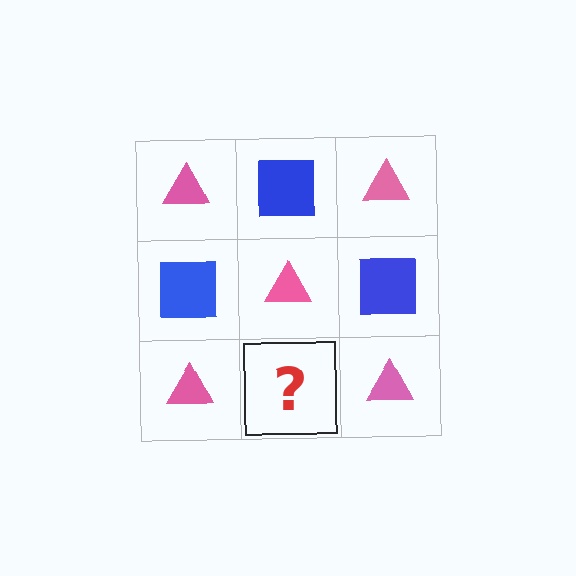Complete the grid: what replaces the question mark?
The question mark should be replaced with a blue square.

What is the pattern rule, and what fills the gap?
The rule is that it alternates pink triangle and blue square in a checkerboard pattern. The gap should be filled with a blue square.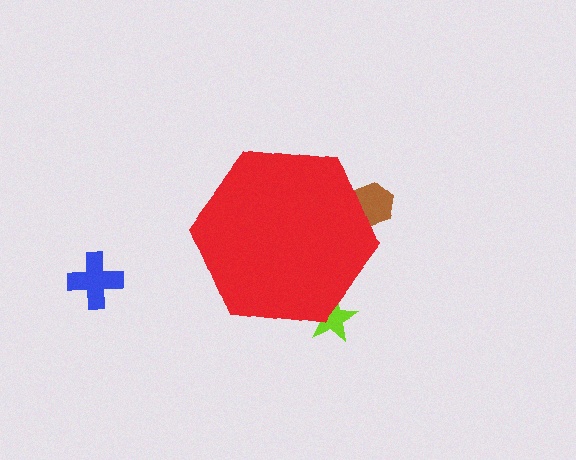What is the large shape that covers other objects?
A red hexagon.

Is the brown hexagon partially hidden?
Yes, the brown hexagon is partially hidden behind the red hexagon.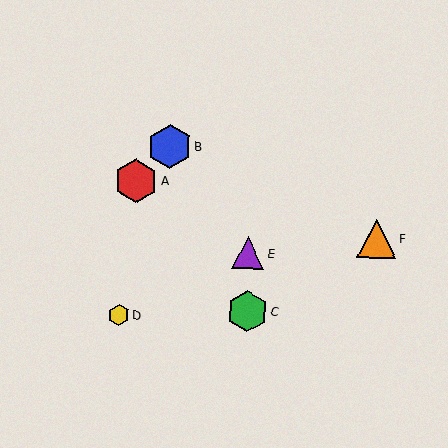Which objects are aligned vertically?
Objects C, E are aligned vertically.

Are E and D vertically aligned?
No, E is at x≈248 and D is at x≈119.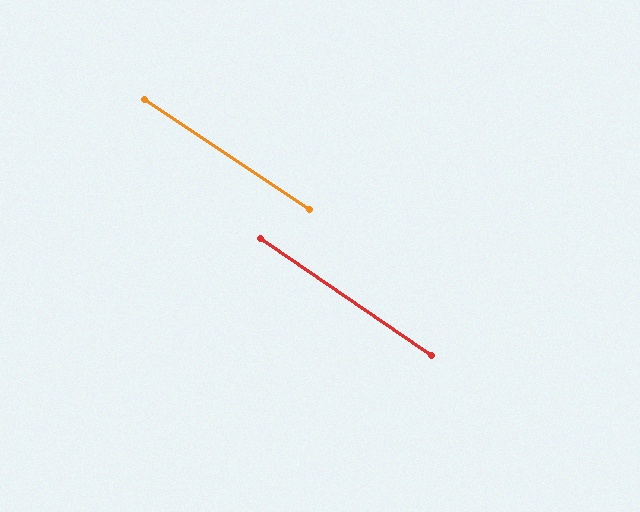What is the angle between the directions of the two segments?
Approximately 1 degree.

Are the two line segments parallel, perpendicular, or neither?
Parallel — their directions differ by only 0.7°.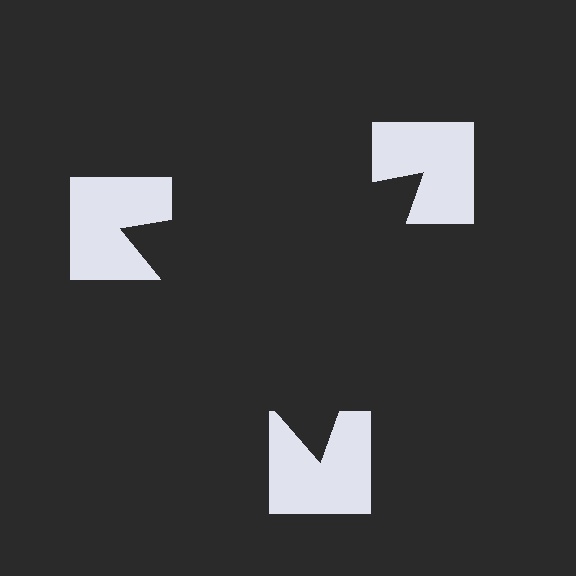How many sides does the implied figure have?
3 sides.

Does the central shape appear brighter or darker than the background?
It typically appears slightly darker than the background, even though no actual brightness change is drawn.